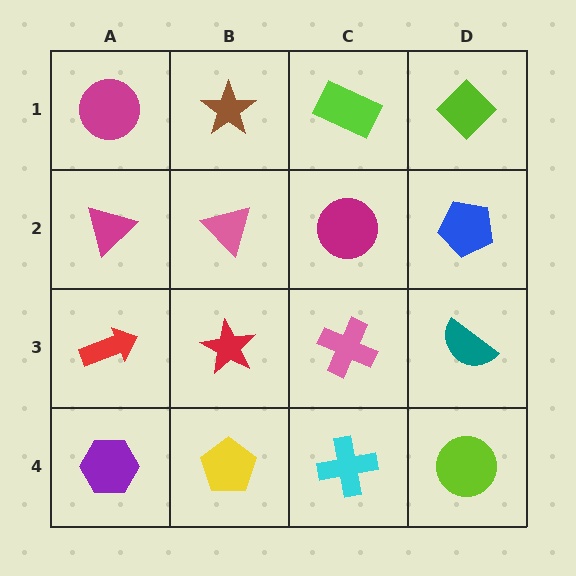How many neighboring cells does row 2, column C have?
4.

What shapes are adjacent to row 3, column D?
A blue pentagon (row 2, column D), a lime circle (row 4, column D), a pink cross (row 3, column C).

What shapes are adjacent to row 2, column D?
A lime diamond (row 1, column D), a teal semicircle (row 3, column D), a magenta circle (row 2, column C).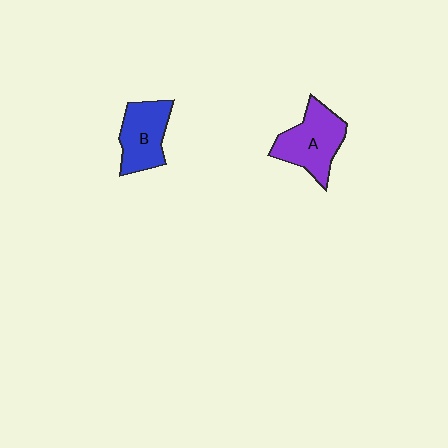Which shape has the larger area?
Shape A (purple).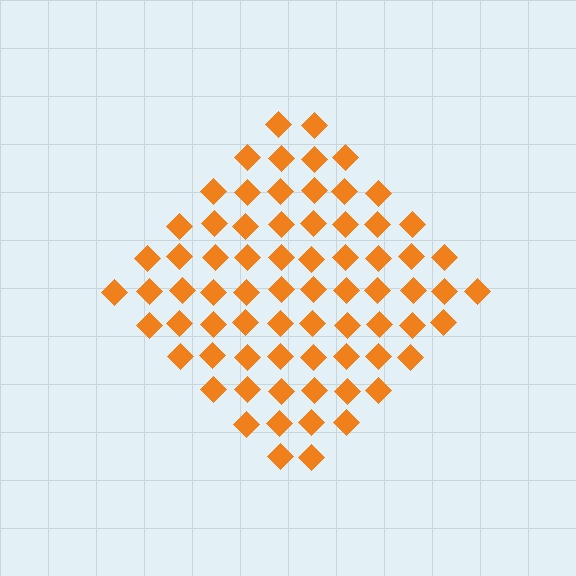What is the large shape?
The large shape is a diamond.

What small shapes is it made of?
It is made of small diamonds.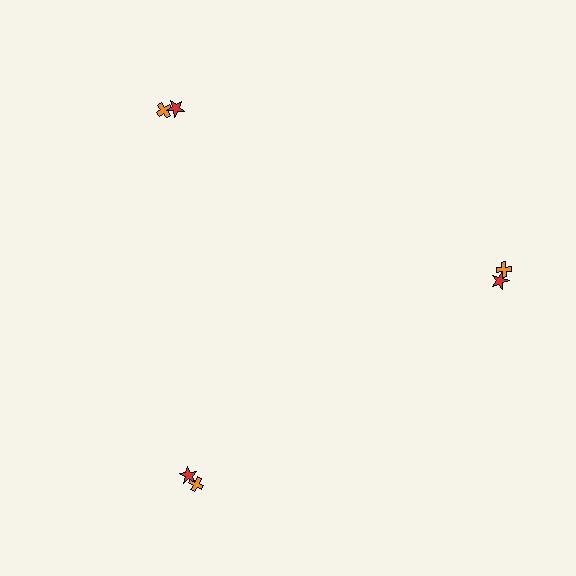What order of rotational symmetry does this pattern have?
This pattern has 3-fold rotational symmetry.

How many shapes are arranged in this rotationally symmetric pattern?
There are 6 shapes, arranged in 3 groups of 2.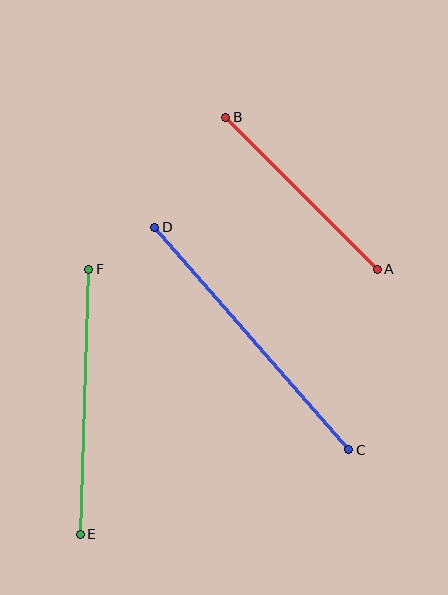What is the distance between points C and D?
The distance is approximately 295 pixels.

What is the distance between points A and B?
The distance is approximately 215 pixels.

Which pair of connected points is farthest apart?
Points C and D are farthest apart.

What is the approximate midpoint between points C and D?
The midpoint is at approximately (252, 339) pixels.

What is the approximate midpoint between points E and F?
The midpoint is at approximately (85, 402) pixels.